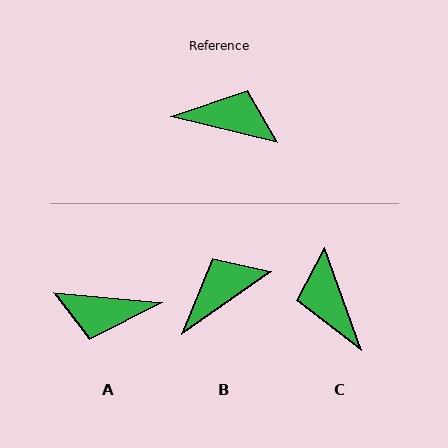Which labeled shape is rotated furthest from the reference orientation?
A, about 171 degrees away.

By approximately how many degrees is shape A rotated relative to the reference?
Approximately 171 degrees clockwise.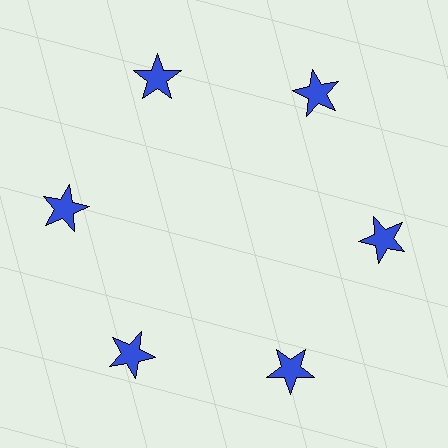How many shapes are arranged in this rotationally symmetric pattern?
There are 6 shapes, arranged in 6 groups of 1.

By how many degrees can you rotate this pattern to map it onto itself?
The pattern maps onto itself every 60 degrees of rotation.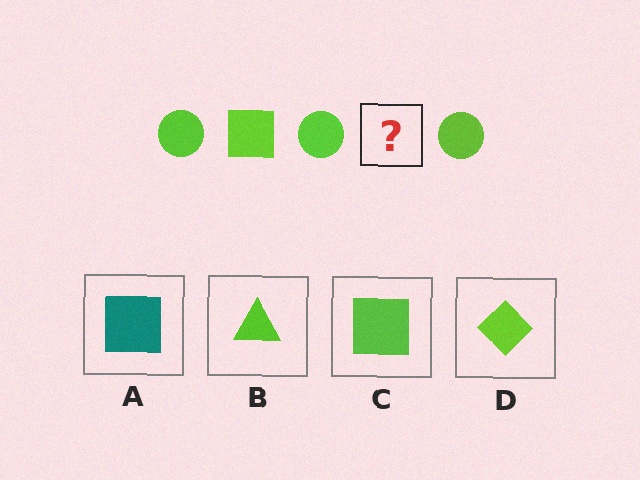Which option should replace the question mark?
Option C.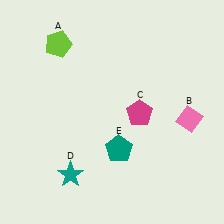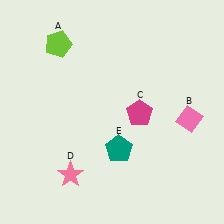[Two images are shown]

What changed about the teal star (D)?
In Image 1, D is teal. In Image 2, it changed to pink.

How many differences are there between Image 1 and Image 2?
There is 1 difference between the two images.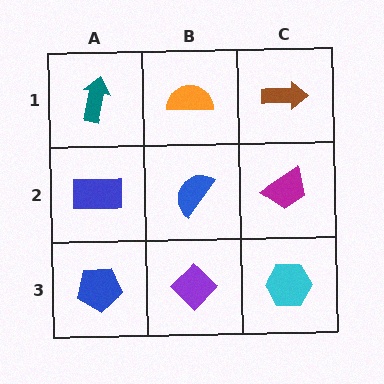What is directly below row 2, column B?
A purple diamond.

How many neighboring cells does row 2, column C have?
3.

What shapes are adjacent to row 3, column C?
A magenta trapezoid (row 2, column C), a purple diamond (row 3, column B).